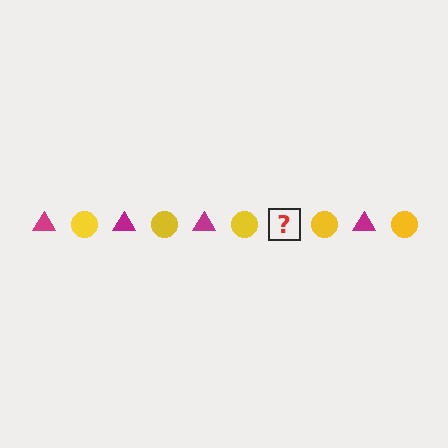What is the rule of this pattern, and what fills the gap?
The rule is that the pattern alternates between magenta triangle and yellow circle. The gap should be filled with a magenta triangle.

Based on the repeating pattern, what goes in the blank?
The blank should be a magenta triangle.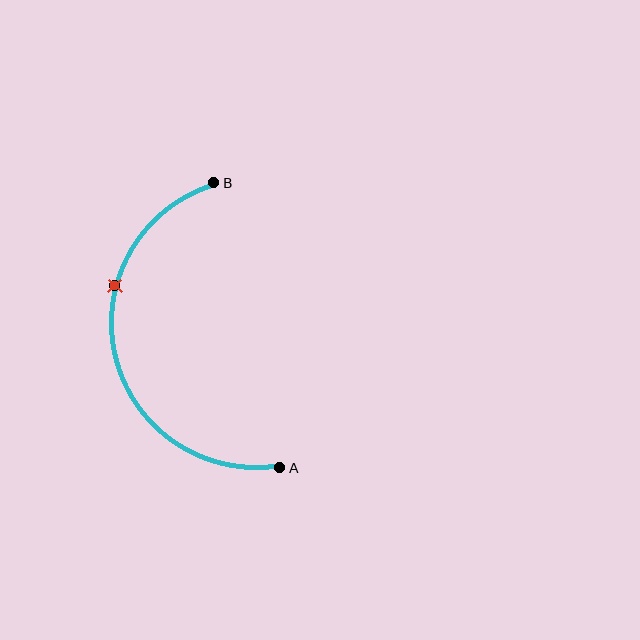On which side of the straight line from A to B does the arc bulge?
The arc bulges to the left of the straight line connecting A and B.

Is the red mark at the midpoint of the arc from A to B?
No. The red mark lies on the arc but is closer to endpoint B. The arc midpoint would be at the point on the curve equidistant along the arc from both A and B.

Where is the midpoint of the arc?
The arc midpoint is the point on the curve farthest from the straight line joining A and B. It sits to the left of that line.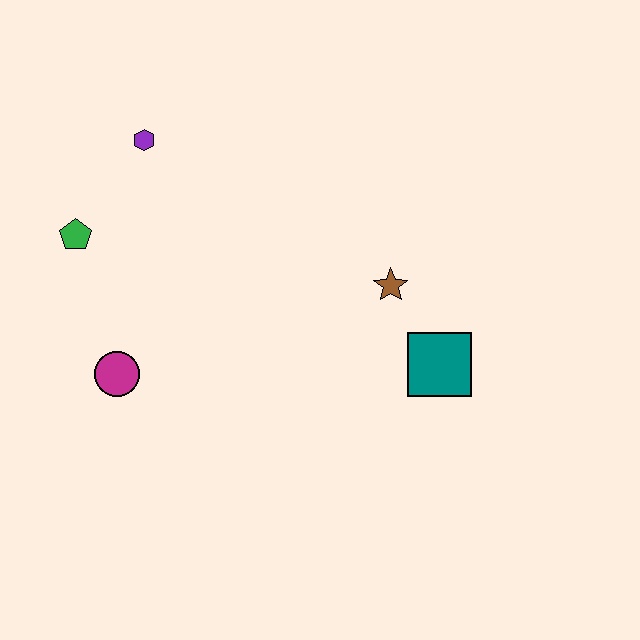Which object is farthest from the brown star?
The green pentagon is farthest from the brown star.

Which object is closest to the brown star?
The teal square is closest to the brown star.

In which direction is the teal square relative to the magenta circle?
The teal square is to the right of the magenta circle.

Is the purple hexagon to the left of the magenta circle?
No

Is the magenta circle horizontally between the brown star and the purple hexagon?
No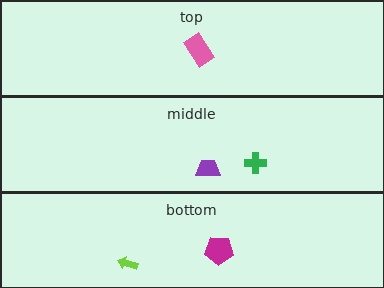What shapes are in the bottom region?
The lime arrow, the magenta pentagon.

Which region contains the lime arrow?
The bottom region.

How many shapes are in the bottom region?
2.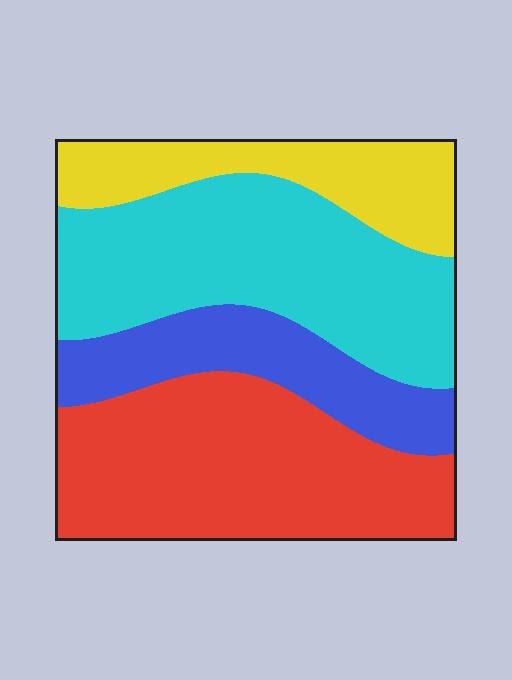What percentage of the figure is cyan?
Cyan takes up between a quarter and a half of the figure.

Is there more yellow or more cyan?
Cyan.